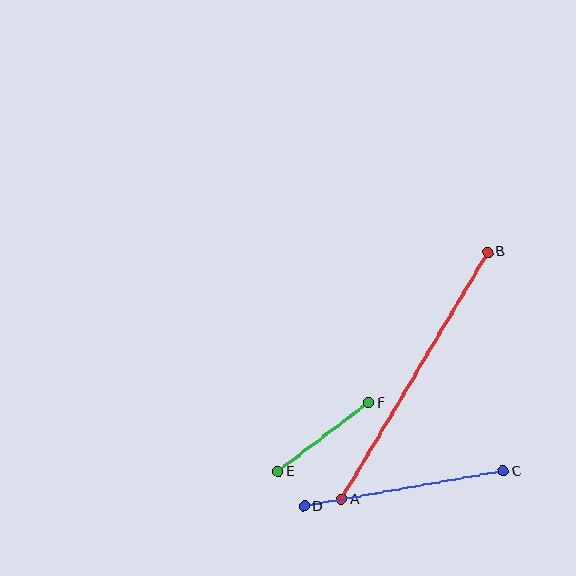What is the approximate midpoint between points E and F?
The midpoint is at approximately (324, 437) pixels.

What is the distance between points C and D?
The distance is approximately 202 pixels.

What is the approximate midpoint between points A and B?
The midpoint is at approximately (415, 376) pixels.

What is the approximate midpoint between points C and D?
The midpoint is at approximately (404, 489) pixels.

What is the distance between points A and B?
The distance is approximately 287 pixels.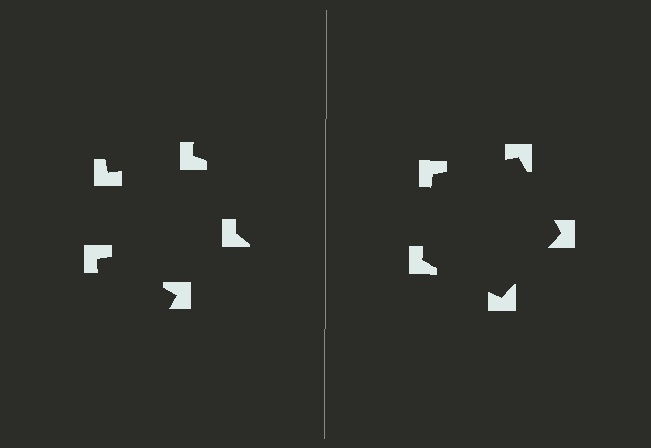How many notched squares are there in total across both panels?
10 — 5 on each side.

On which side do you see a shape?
An illusory pentagon appears on the right side. On the left side the wedge cuts are rotated, so no coherent shape forms.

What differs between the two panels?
The notched squares are positioned identically on both sides; only the wedge orientations differ. On the right they align to a pentagon; on the left they are misaligned.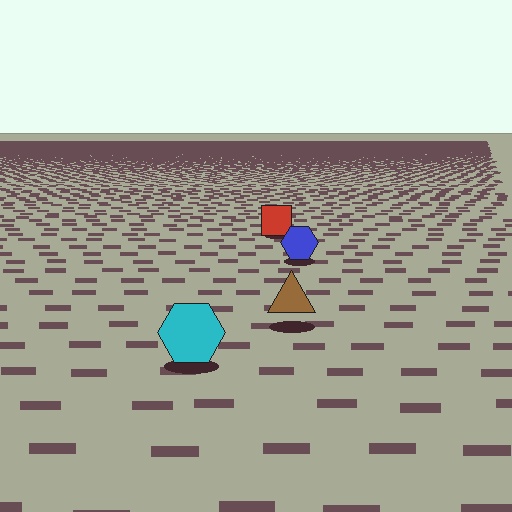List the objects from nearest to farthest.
From nearest to farthest: the cyan hexagon, the brown triangle, the blue hexagon, the red square.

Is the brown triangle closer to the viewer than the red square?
Yes. The brown triangle is closer — you can tell from the texture gradient: the ground texture is coarser near it.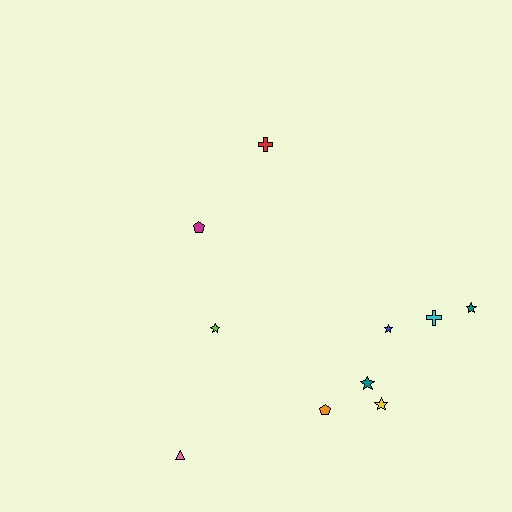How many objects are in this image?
There are 10 objects.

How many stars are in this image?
There are 5 stars.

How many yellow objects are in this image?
There is 1 yellow object.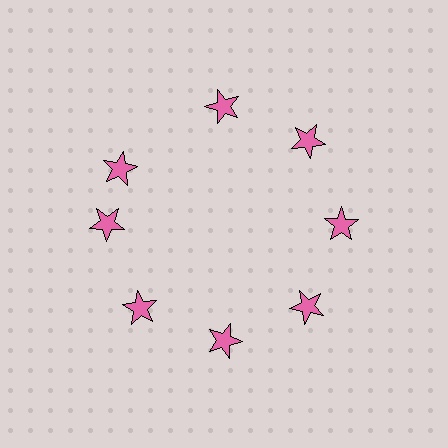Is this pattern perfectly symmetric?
No. The 8 pink stars are arranged in a ring, but one element near the 10 o'clock position is rotated out of alignment along the ring, breaking the 8-fold rotational symmetry.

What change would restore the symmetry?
The symmetry would be restored by rotating it back into even spacing with its neighbors so that all 8 stars sit at equal angles and equal distance from the center.